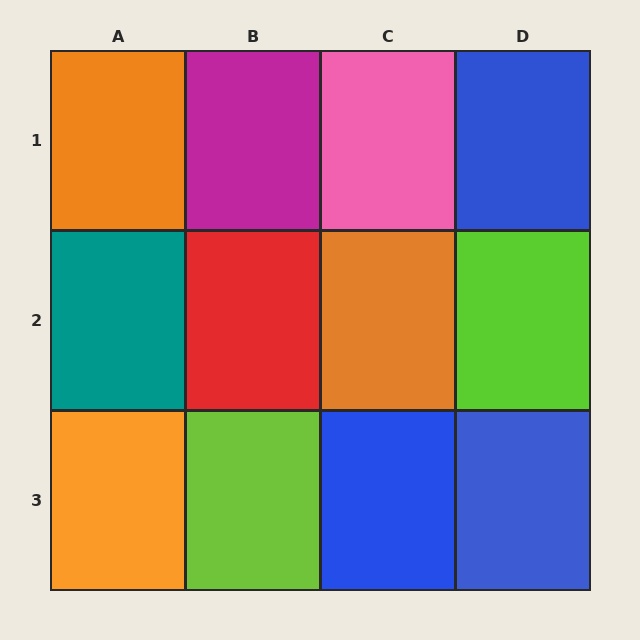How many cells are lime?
2 cells are lime.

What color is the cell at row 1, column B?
Magenta.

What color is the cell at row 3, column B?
Lime.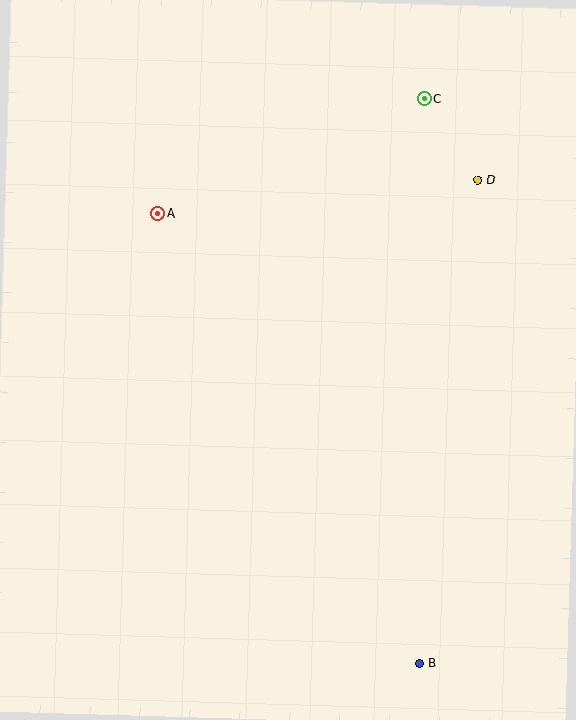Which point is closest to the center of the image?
Point A at (158, 213) is closest to the center.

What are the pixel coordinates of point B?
Point B is at (419, 663).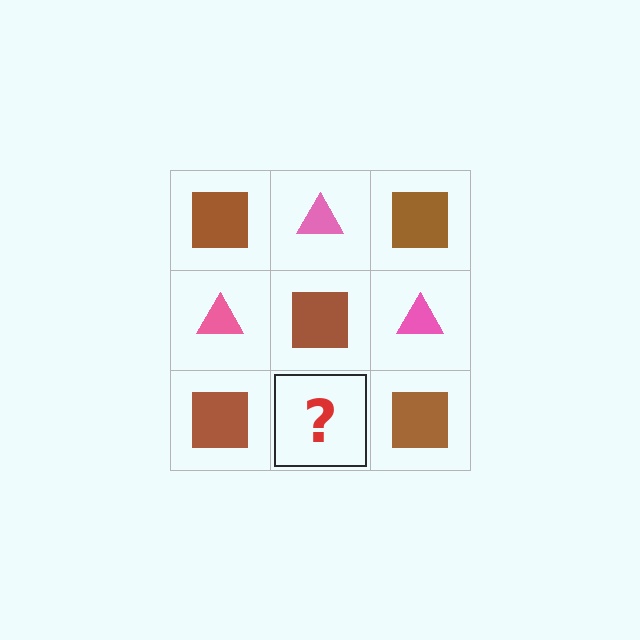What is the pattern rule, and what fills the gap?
The rule is that it alternates brown square and pink triangle in a checkerboard pattern. The gap should be filled with a pink triangle.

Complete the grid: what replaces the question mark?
The question mark should be replaced with a pink triangle.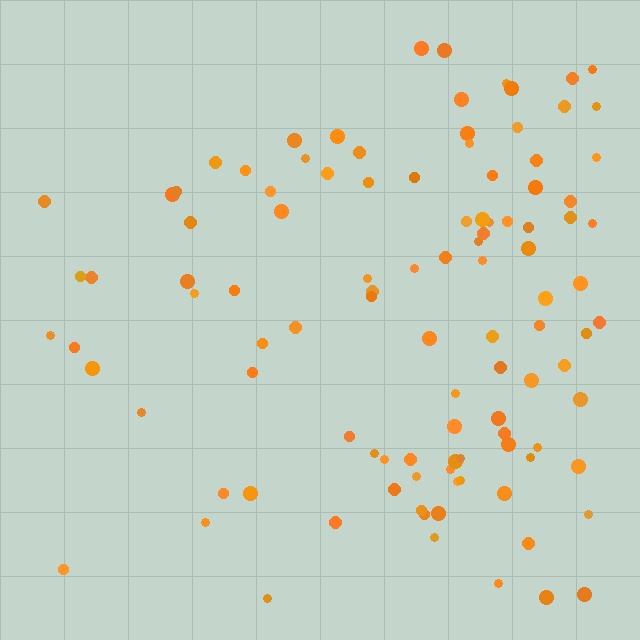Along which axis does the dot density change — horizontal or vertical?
Horizontal.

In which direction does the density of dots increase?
From left to right, with the right side densest.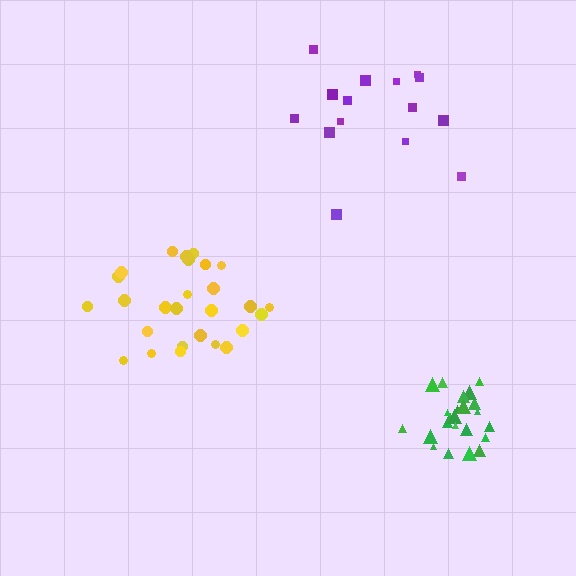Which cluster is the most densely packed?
Green.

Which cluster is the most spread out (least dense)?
Purple.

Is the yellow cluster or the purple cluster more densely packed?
Yellow.